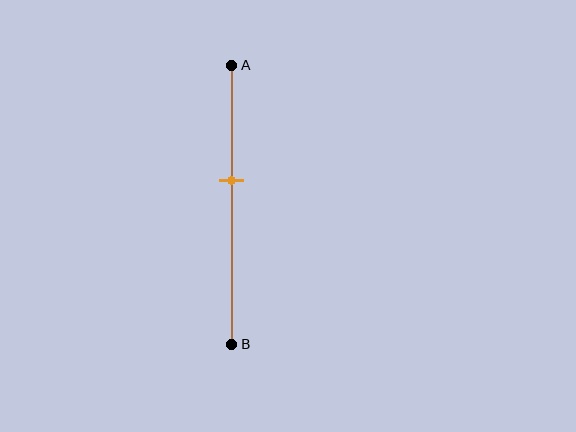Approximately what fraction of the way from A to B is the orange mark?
The orange mark is approximately 40% of the way from A to B.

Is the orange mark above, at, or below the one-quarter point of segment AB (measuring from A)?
The orange mark is below the one-quarter point of segment AB.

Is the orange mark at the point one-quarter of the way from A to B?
No, the mark is at about 40% from A, not at the 25% one-quarter point.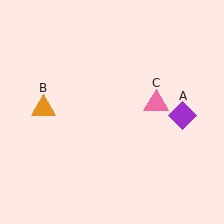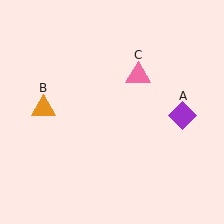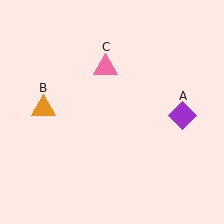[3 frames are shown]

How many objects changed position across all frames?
1 object changed position: pink triangle (object C).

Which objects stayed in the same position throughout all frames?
Purple diamond (object A) and orange triangle (object B) remained stationary.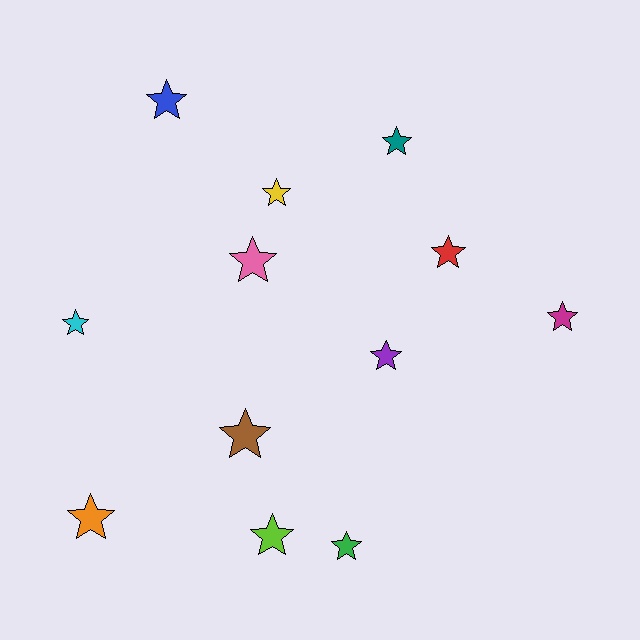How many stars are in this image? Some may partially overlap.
There are 12 stars.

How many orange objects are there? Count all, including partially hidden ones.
There is 1 orange object.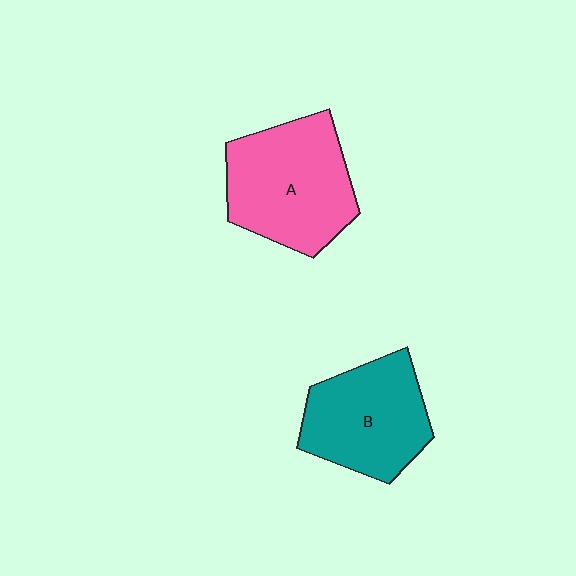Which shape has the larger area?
Shape A (pink).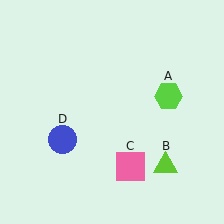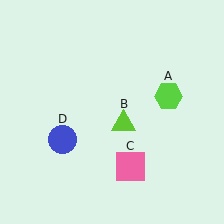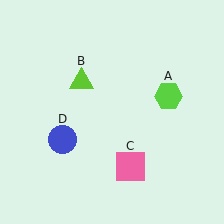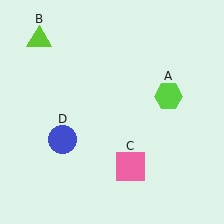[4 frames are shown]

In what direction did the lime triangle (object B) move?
The lime triangle (object B) moved up and to the left.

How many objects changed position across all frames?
1 object changed position: lime triangle (object B).